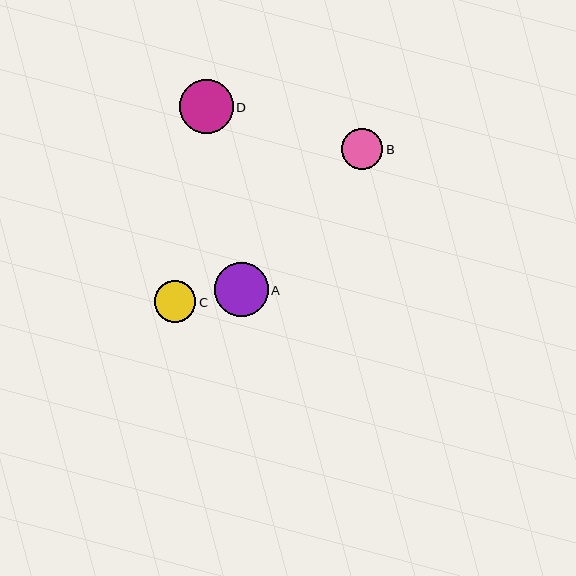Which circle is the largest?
Circle A is the largest with a size of approximately 54 pixels.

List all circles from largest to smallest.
From largest to smallest: A, D, C, B.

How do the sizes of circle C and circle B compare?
Circle C and circle B are approximately the same size.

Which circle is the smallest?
Circle B is the smallest with a size of approximately 41 pixels.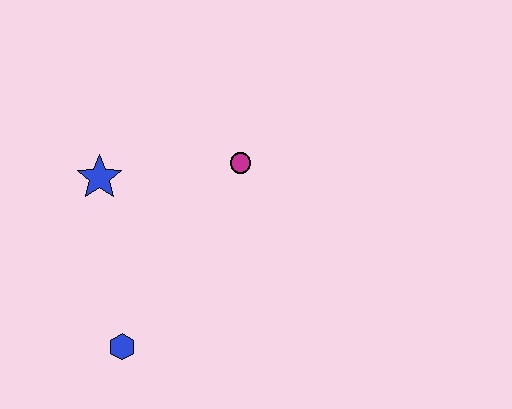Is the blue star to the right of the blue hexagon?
No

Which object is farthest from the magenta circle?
The blue hexagon is farthest from the magenta circle.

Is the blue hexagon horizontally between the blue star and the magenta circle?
Yes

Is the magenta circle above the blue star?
Yes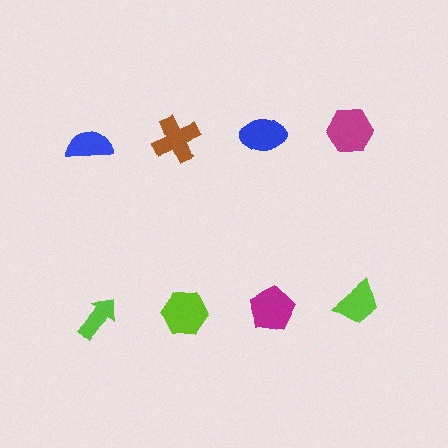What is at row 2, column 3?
A magenta pentagon.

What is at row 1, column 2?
A brown cross.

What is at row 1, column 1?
A blue semicircle.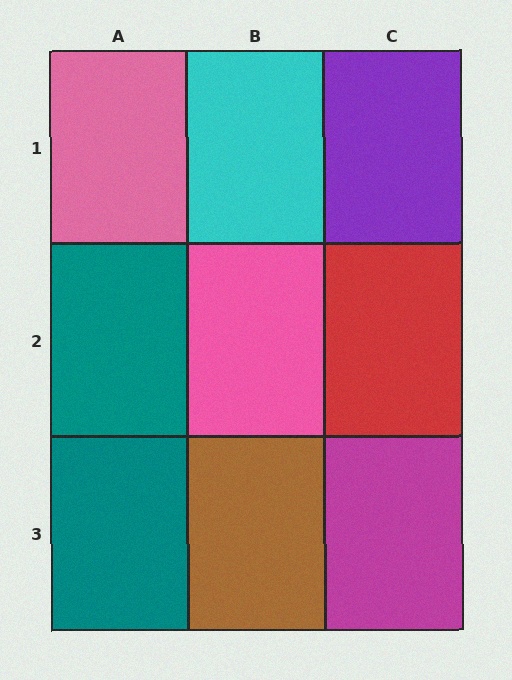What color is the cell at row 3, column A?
Teal.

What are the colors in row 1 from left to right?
Pink, cyan, purple.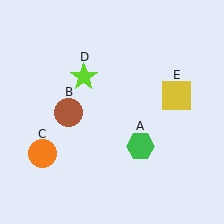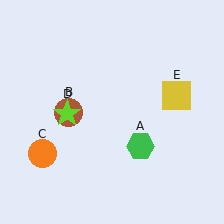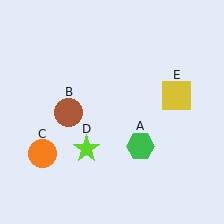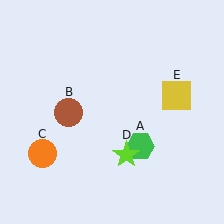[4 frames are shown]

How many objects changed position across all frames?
1 object changed position: lime star (object D).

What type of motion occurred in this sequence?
The lime star (object D) rotated counterclockwise around the center of the scene.